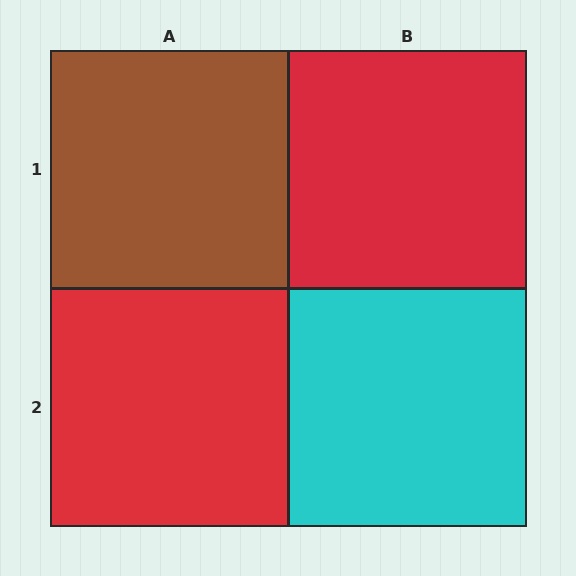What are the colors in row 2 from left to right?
Red, cyan.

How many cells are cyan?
1 cell is cyan.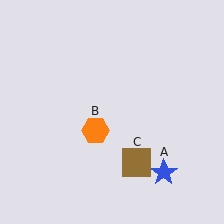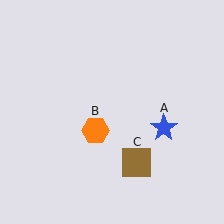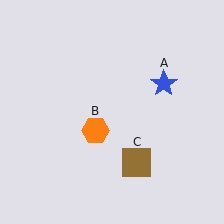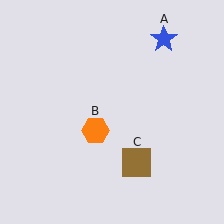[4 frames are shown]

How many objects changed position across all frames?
1 object changed position: blue star (object A).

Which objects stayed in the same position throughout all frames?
Orange hexagon (object B) and brown square (object C) remained stationary.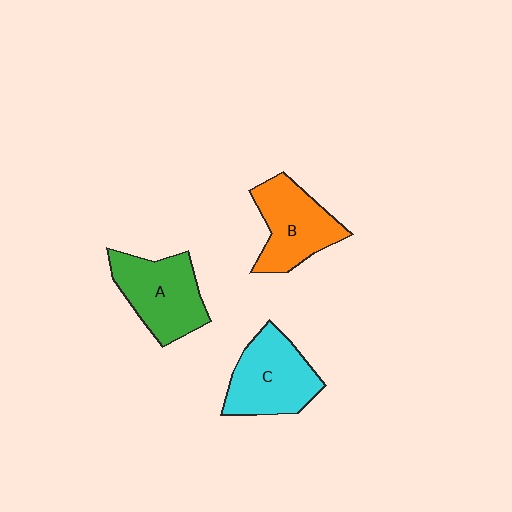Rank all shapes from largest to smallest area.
From largest to smallest: C (cyan), A (green), B (orange).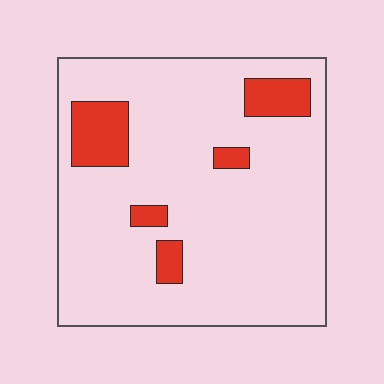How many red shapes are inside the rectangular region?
5.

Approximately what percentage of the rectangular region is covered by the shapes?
Approximately 15%.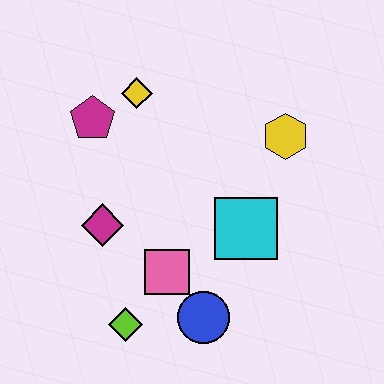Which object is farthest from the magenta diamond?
The yellow hexagon is farthest from the magenta diamond.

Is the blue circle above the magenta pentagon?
No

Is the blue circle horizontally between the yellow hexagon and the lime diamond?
Yes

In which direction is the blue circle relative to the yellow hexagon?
The blue circle is below the yellow hexagon.